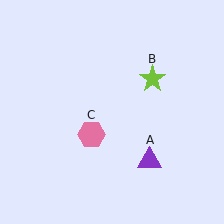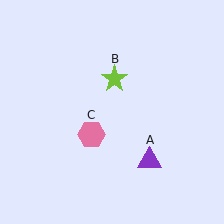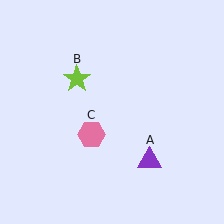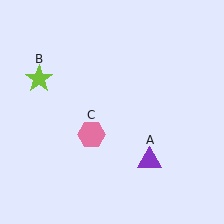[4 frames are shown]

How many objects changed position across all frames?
1 object changed position: lime star (object B).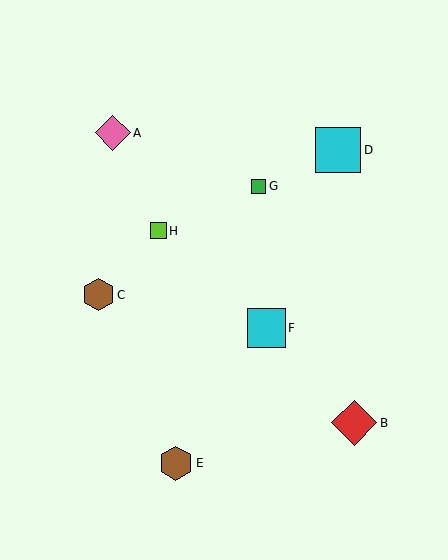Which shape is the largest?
The cyan square (labeled D) is the largest.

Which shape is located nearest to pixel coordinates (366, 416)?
The red diamond (labeled B) at (354, 423) is nearest to that location.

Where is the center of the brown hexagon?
The center of the brown hexagon is at (98, 295).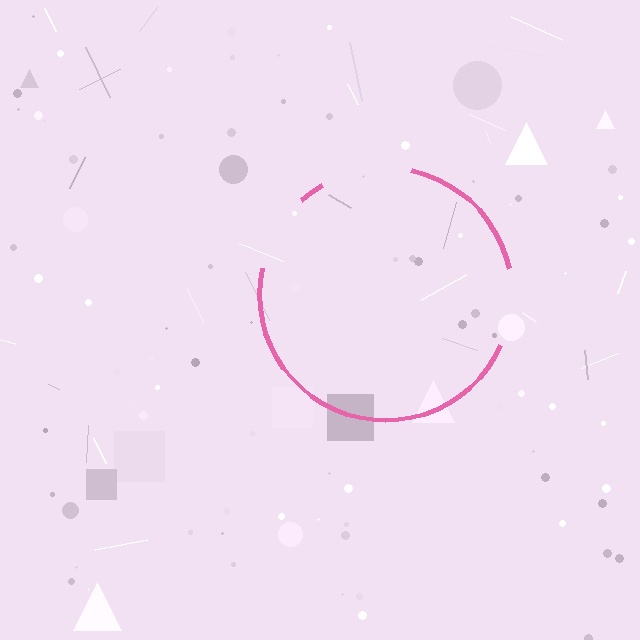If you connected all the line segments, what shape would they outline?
They would outline a circle.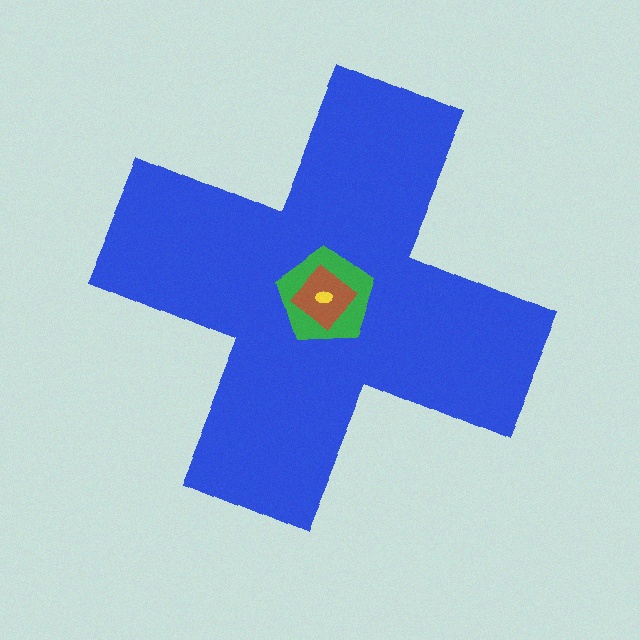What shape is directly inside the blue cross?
The green pentagon.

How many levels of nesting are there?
4.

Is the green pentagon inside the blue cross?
Yes.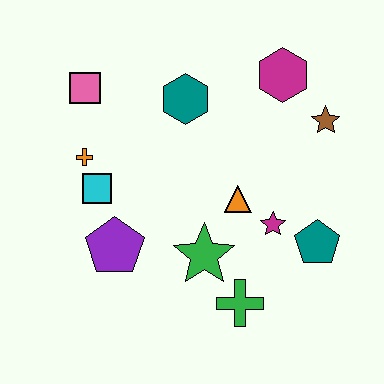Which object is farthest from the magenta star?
The pink square is farthest from the magenta star.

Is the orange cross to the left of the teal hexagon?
Yes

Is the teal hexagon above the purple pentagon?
Yes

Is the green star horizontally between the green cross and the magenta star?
No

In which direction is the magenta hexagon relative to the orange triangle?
The magenta hexagon is above the orange triangle.